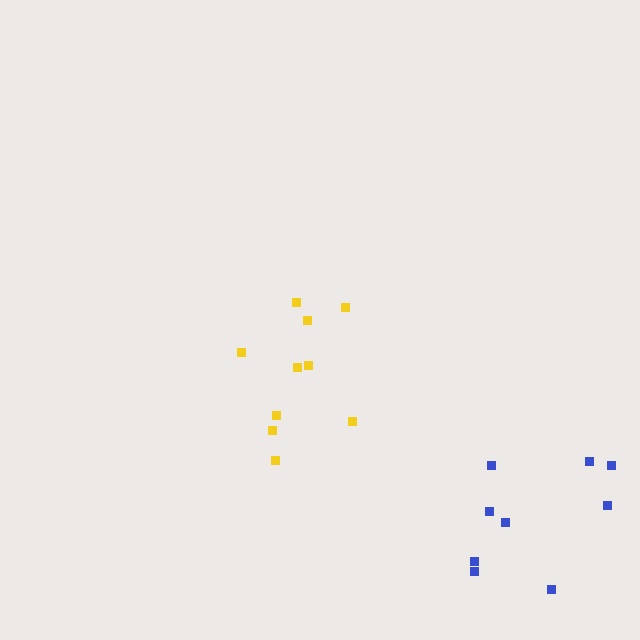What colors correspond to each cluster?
The clusters are colored: yellow, blue.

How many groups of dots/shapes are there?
There are 2 groups.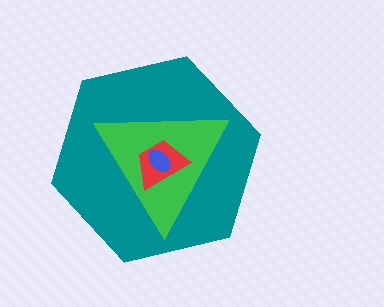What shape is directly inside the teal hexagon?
The green triangle.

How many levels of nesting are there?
4.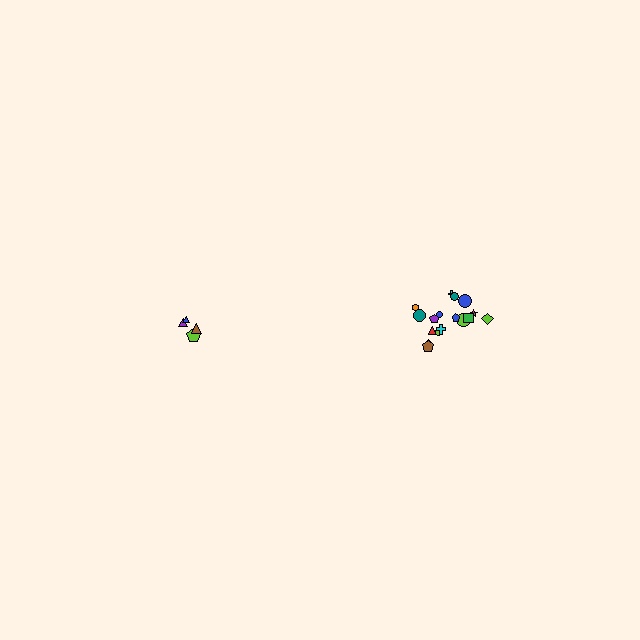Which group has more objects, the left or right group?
The right group.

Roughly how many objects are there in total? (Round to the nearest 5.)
Roughly 20 objects in total.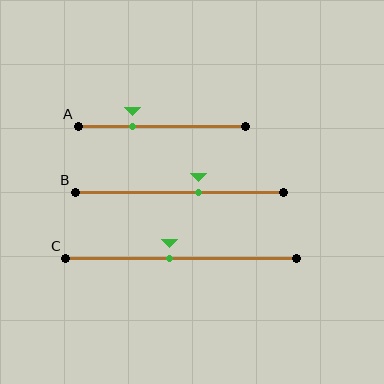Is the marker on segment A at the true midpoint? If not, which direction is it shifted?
No, the marker on segment A is shifted to the left by about 17% of the segment length.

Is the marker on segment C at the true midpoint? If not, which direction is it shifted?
No, the marker on segment C is shifted to the left by about 5% of the segment length.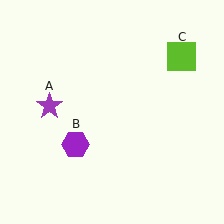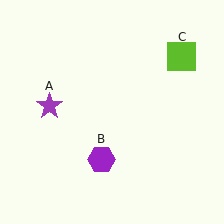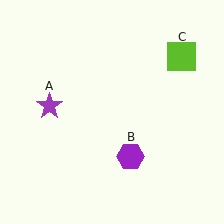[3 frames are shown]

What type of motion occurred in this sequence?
The purple hexagon (object B) rotated counterclockwise around the center of the scene.